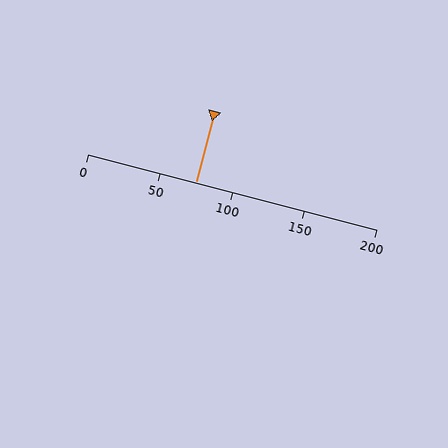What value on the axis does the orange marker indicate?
The marker indicates approximately 75.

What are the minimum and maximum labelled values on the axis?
The axis runs from 0 to 200.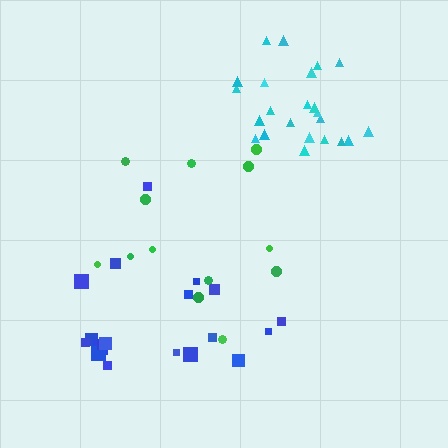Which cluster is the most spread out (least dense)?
Green.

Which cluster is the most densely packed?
Cyan.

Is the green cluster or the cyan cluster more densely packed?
Cyan.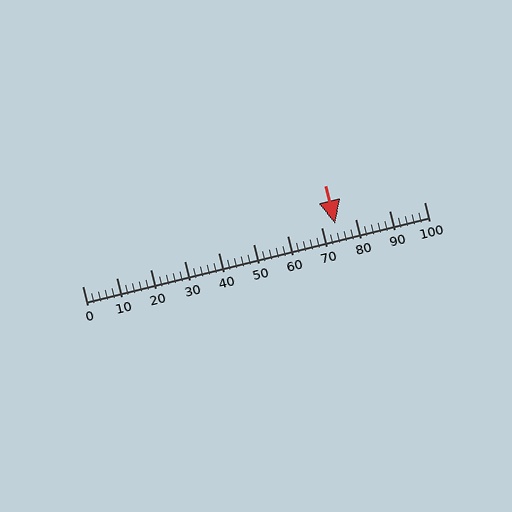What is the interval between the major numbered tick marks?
The major tick marks are spaced 10 units apart.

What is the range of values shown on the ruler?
The ruler shows values from 0 to 100.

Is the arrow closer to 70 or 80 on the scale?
The arrow is closer to 70.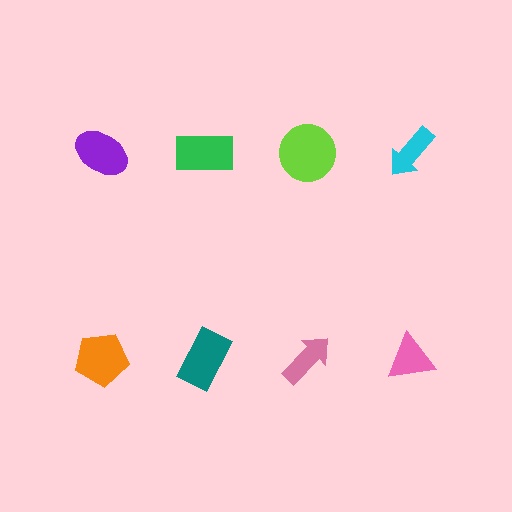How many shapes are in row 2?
4 shapes.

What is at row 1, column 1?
A purple ellipse.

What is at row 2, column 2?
A teal rectangle.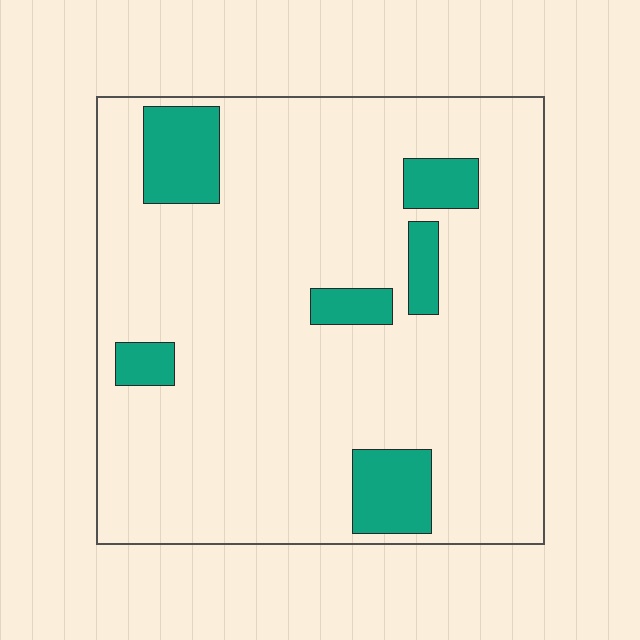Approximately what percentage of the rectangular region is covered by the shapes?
Approximately 15%.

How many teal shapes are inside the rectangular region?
6.